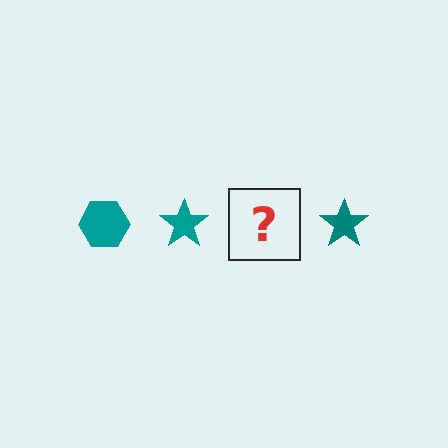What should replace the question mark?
The question mark should be replaced with a teal hexagon.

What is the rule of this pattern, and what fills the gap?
The rule is that the pattern cycles through hexagon, star shapes in teal. The gap should be filled with a teal hexagon.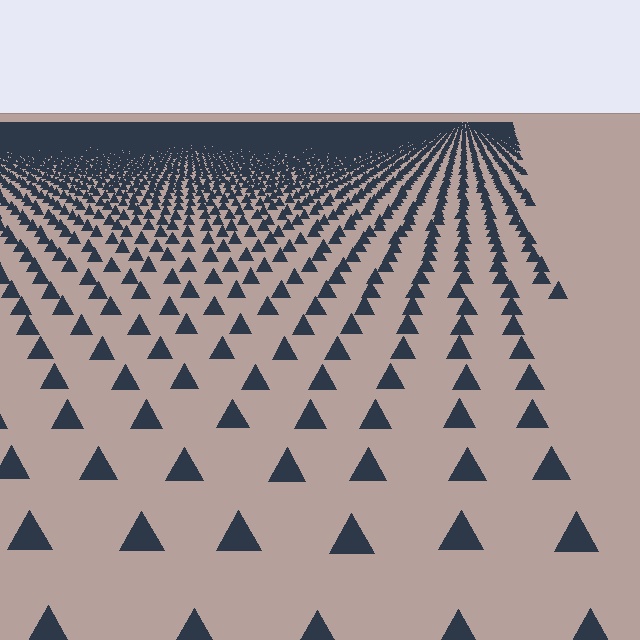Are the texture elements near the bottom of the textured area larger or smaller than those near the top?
Larger. Near the bottom, elements are closer to the viewer and appear at a bigger on-screen size.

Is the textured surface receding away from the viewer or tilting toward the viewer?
The surface is receding away from the viewer. Texture elements get smaller and denser toward the top.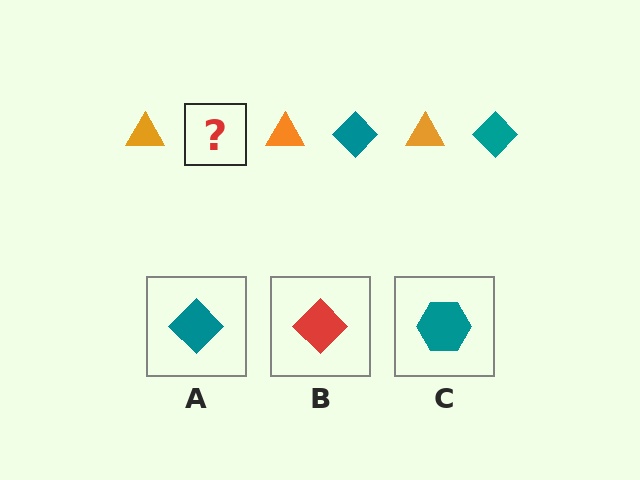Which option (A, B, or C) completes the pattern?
A.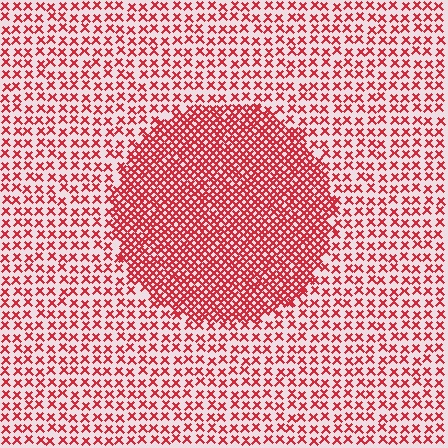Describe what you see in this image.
The image contains small red elements arranged at two different densities. A circle-shaped region is visible where the elements are more densely packed than the surrounding area.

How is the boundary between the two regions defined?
The boundary is defined by a change in element density (approximately 2.3x ratio). All elements are the same color, size, and shape.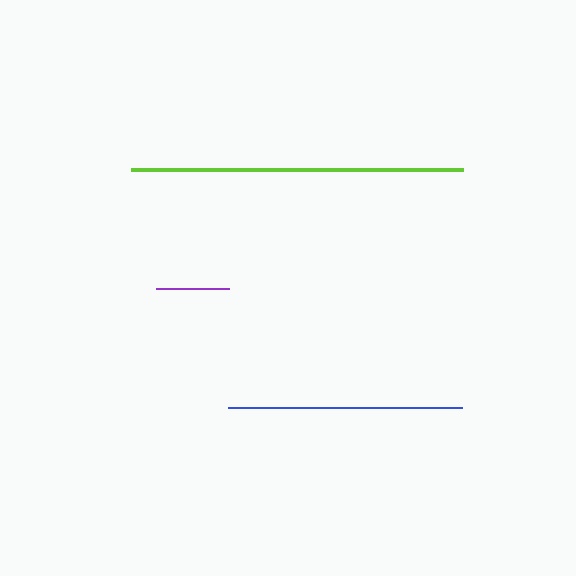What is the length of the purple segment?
The purple segment is approximately 73 pixels long.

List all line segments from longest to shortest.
From longest to shortest: lime, blue, purple.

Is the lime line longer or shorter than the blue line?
The lime line is longer than the blue line.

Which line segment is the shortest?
The purple line is the shortest at approximately 73 pixels.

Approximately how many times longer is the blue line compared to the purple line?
The blue line is approximately 3.2 times the length of the purple line.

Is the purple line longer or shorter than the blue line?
The blue line is longer than the purple line.